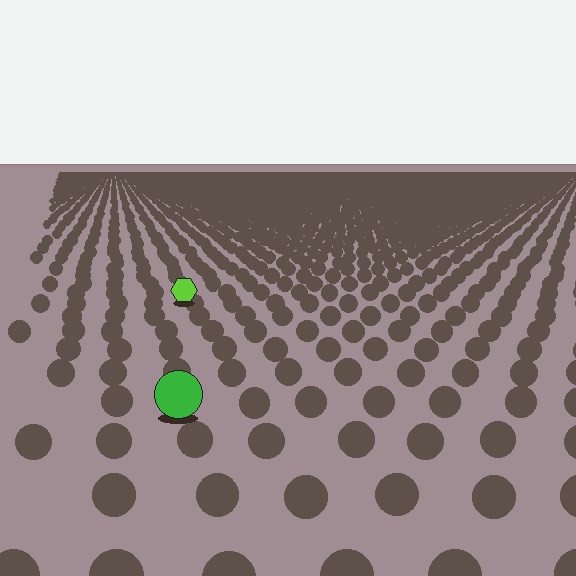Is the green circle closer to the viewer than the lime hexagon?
Yes. The green circle is closer — you can tell from the texture gradient: the ground texture is coarser near it.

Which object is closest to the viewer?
The green circle is closest. The texture marks near it are larger and more spread out.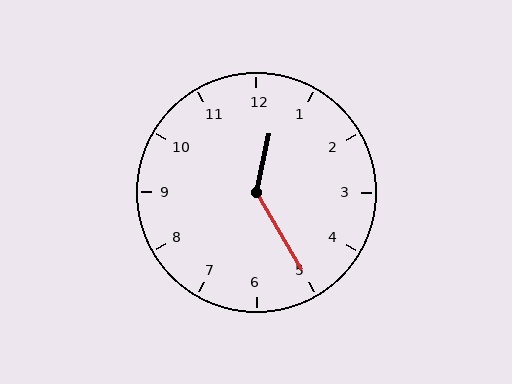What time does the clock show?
12:25.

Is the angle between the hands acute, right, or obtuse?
It is obtuse.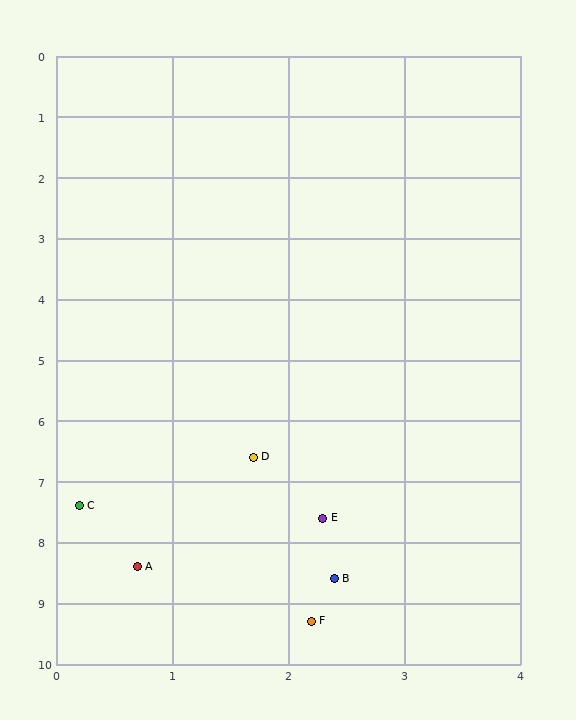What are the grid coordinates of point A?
Point A is at approximately (0.7, 8.4).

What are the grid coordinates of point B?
Point B is at approximately (2.4, 8.6).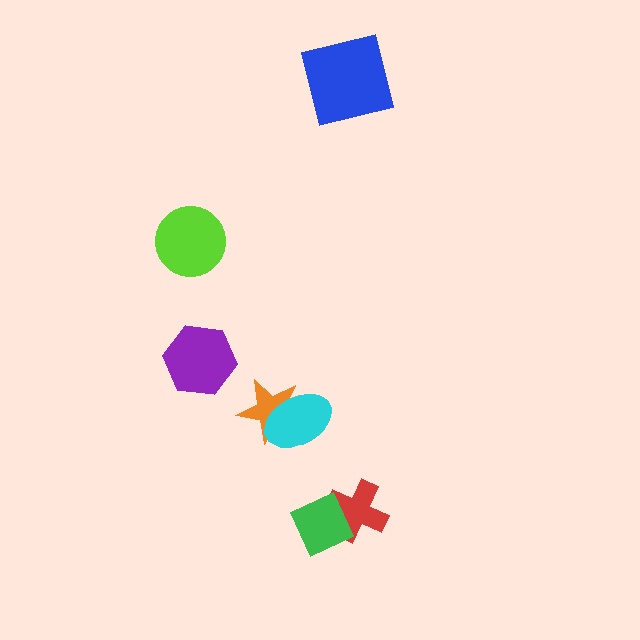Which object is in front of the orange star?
The cyan ellipse is in front of the orange star.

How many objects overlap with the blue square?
0 objects overlap with the blue square.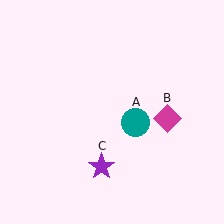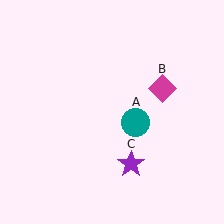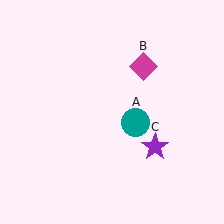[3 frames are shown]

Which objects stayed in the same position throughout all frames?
Teal circle (object A) remained stationary.